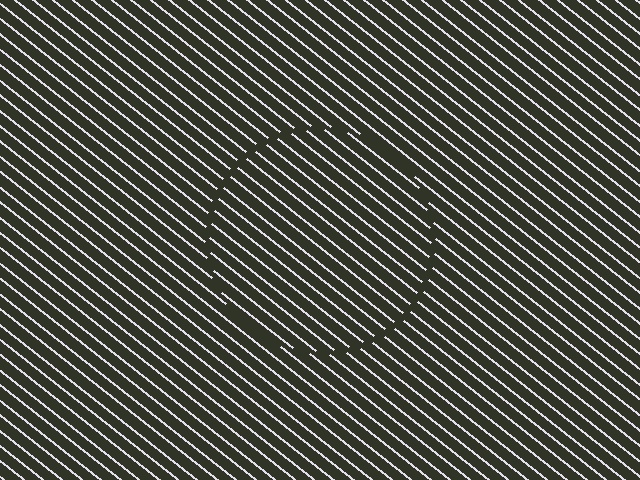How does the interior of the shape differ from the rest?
The interior of the shape contains the same grating, shifted by half a period — the contour is defined by the phase discontinuity where line-ends from the inner and outer gratings abut.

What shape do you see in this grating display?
An illusory circle. The interior of the shape contains the same grating, shifted by half a period — the contour is defined by the phase discontinuity where line-ends from the inner and outer gratings abut.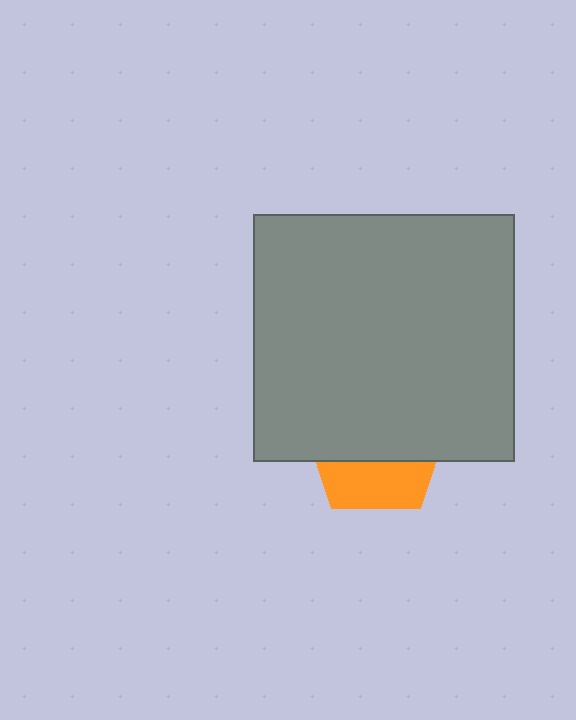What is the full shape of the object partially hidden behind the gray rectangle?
The partially hidden object is an orange pentagon.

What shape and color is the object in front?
The object in front is a gray rectangle.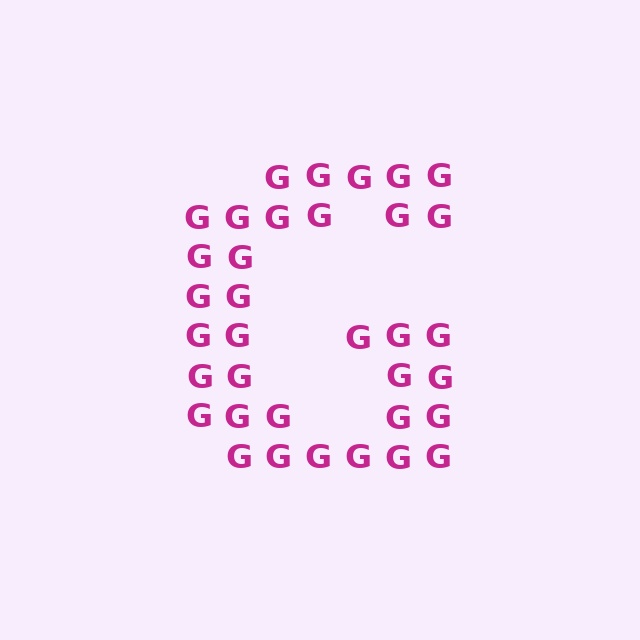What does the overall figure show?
The overall figure shows the letter G.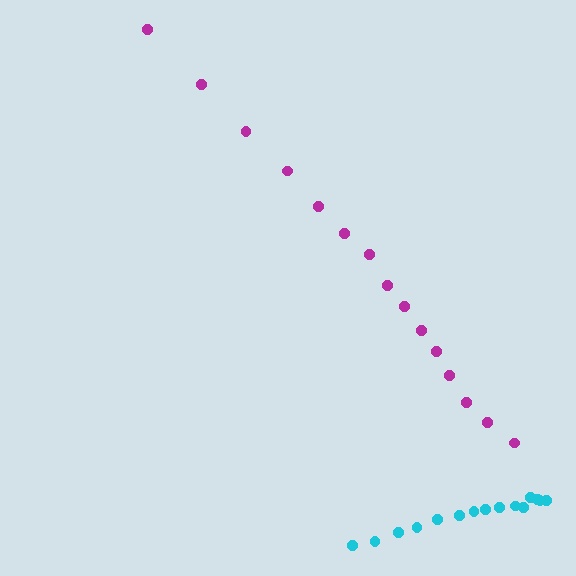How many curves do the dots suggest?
There are 2 distinct paths.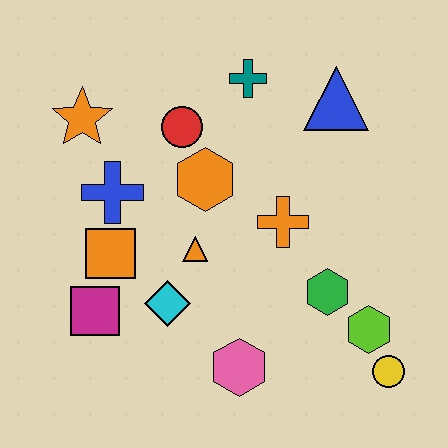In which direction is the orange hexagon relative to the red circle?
The orange hexagon is below the red circle.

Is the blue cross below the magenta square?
No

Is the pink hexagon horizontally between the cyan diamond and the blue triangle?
Yes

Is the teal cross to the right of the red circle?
Yes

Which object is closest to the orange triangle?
The cyan diamond is closest to the orange triangle.